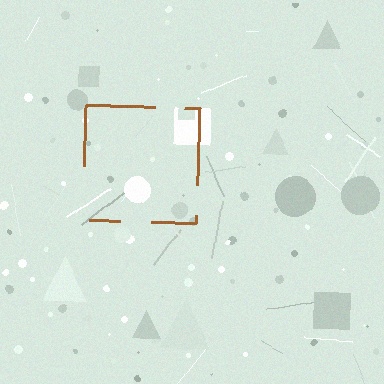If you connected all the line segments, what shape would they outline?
They would outline a square.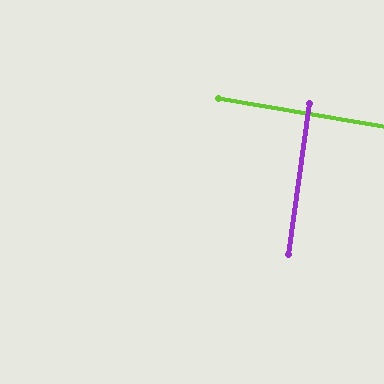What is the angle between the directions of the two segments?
Approximately 89 degrees.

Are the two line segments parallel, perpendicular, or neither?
Perpendicular — they meet at approximately 89°.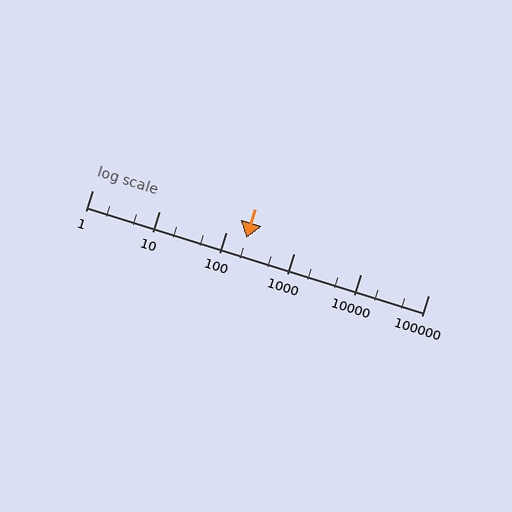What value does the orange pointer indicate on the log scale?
The pointer indicates approximately 200.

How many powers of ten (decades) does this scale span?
The scale spans 5 decades, from 1 to 100000.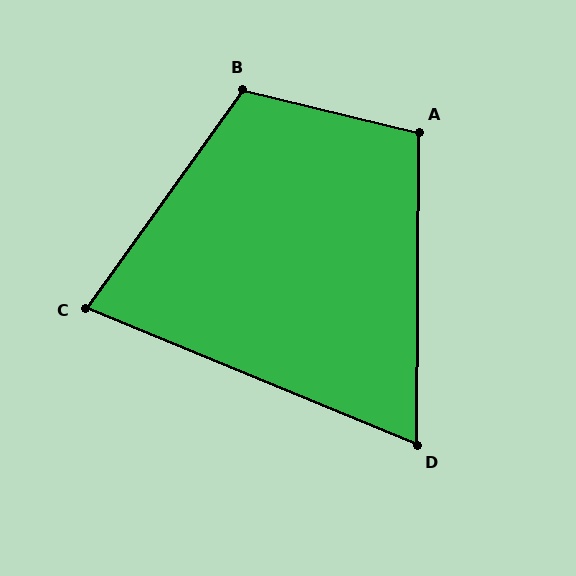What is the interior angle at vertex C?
Approximately 77 degrees (acute).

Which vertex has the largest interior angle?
B, at approximately 112 degrees.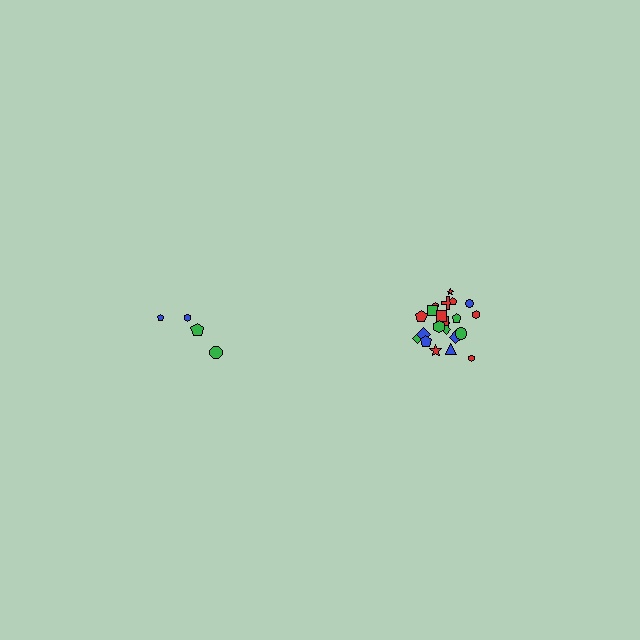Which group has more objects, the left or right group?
The right group.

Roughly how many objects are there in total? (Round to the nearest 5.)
Roughly 25 objects in total.